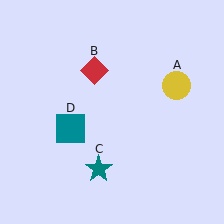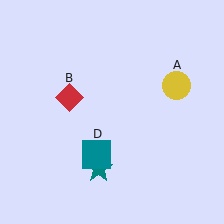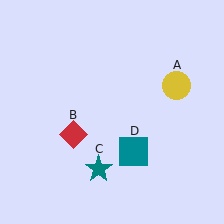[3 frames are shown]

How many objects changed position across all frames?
2 objects changed position: red diamond (object B), teal square (object D).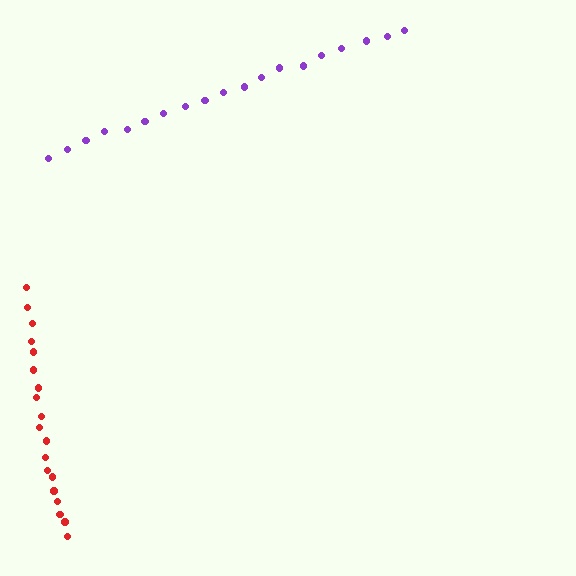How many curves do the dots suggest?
There are 2 distinct paths.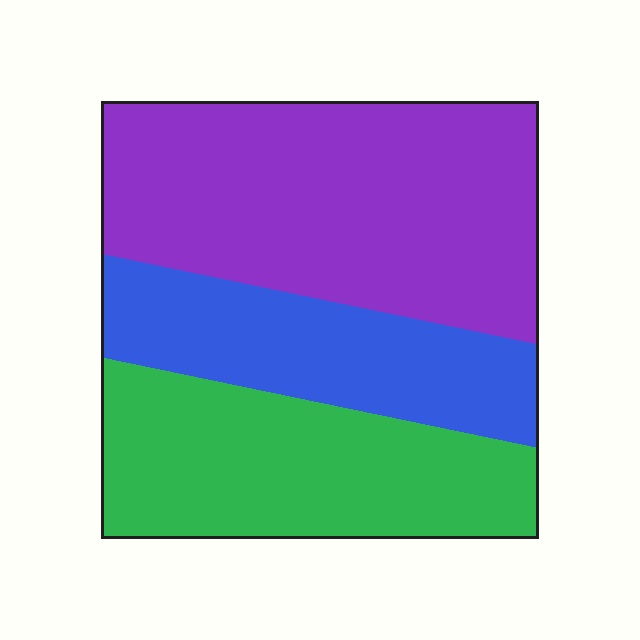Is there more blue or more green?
Green.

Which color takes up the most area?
Purple, at roughly 45%.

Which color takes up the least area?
Blue, at roughly 25%.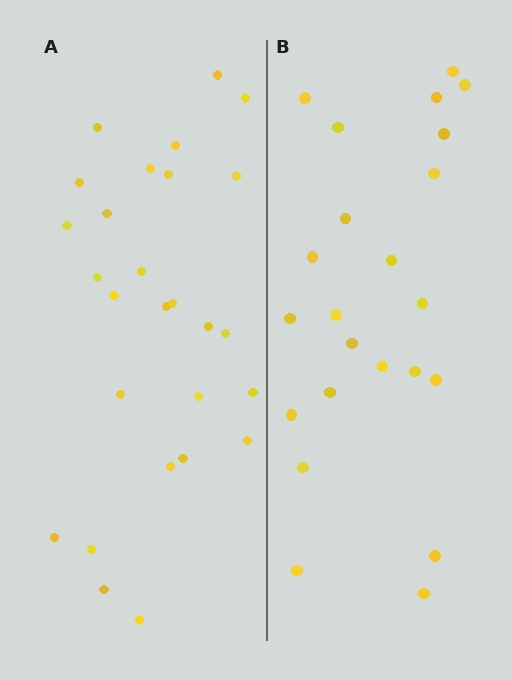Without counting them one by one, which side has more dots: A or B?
Region A (the left region) has more dots.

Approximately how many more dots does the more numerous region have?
Region A has about 4 more dots than region B.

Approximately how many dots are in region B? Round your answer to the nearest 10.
About 20 dots. (The exact count is 23, which rounds to 20.)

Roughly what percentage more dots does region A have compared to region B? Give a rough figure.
About 15% more.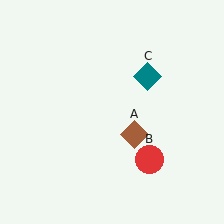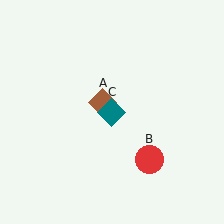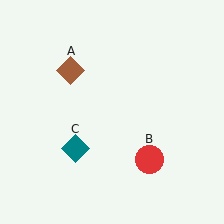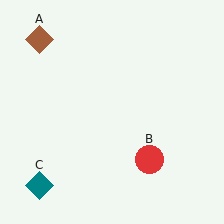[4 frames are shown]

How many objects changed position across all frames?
2 objects changed position: brown diamond (object A), teal diamond (object C).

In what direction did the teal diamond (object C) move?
The teal diamond (object C) moved down and to the left.